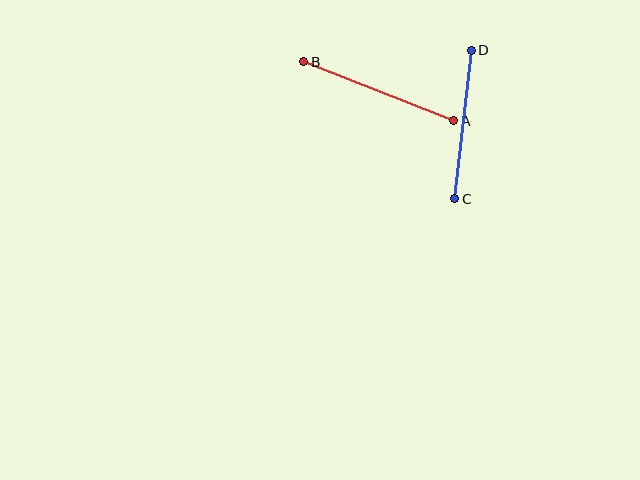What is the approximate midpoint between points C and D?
The midpoint is at approximately (463, 125) pixels.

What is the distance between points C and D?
The distance is approximately 150 pixels.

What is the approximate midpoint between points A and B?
The midpoint is at approximately (379, 91) pixels.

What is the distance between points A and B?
The distance is approximately 161 pixels.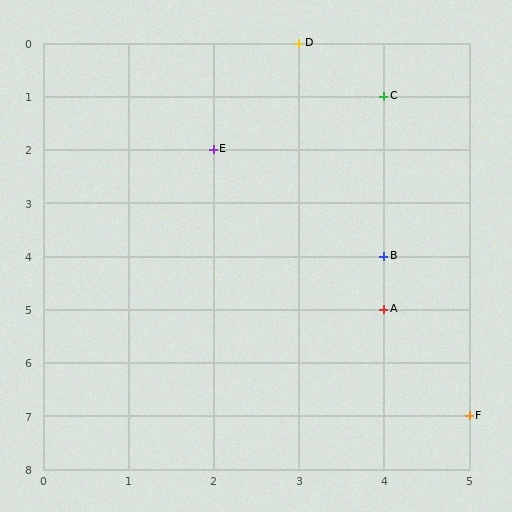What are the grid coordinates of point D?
Point D is at grid coordinates (3, 0).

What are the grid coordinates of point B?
Point B is at grid coordinates (4, 4).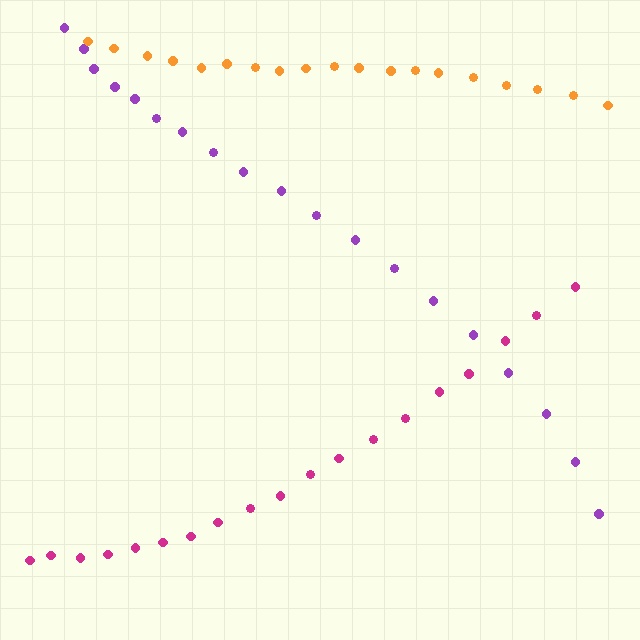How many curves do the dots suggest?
There are 3 distinct paths.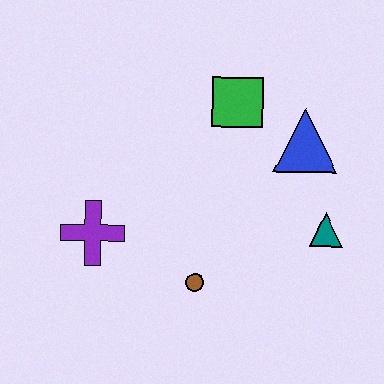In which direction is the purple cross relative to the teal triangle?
The purple cross is to the left of the teal triangle.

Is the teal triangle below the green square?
Yes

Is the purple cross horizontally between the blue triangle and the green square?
No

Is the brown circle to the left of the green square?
Yes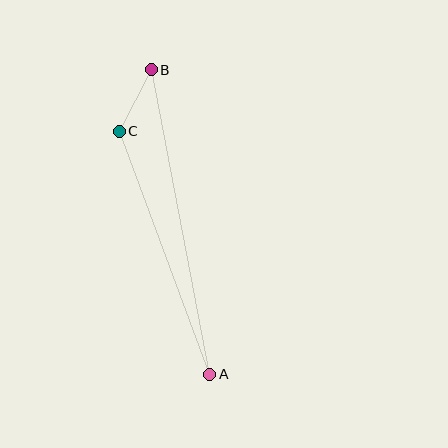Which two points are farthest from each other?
Points A and B are farthest from each other.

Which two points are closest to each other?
Points B and C are closest to each other.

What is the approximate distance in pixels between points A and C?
The distance between A and C is approximately 259 pixels.